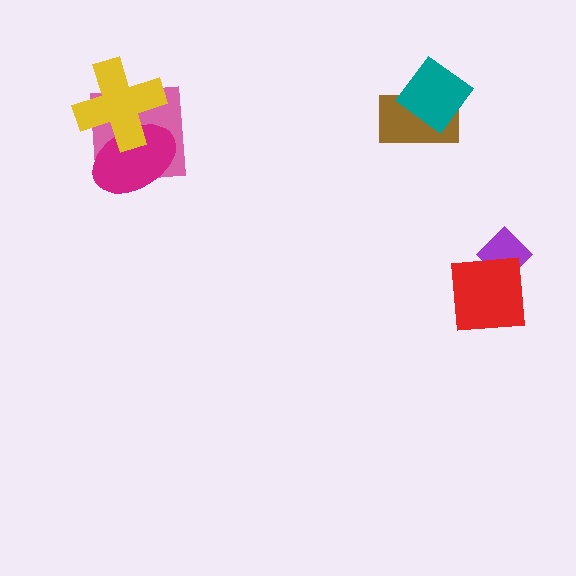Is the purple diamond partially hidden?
Yes, it is partially covered by another shape.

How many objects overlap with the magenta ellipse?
2 objects overlap with the magenta ellipse.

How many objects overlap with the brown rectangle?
1 object overlaps with the brown rectangle.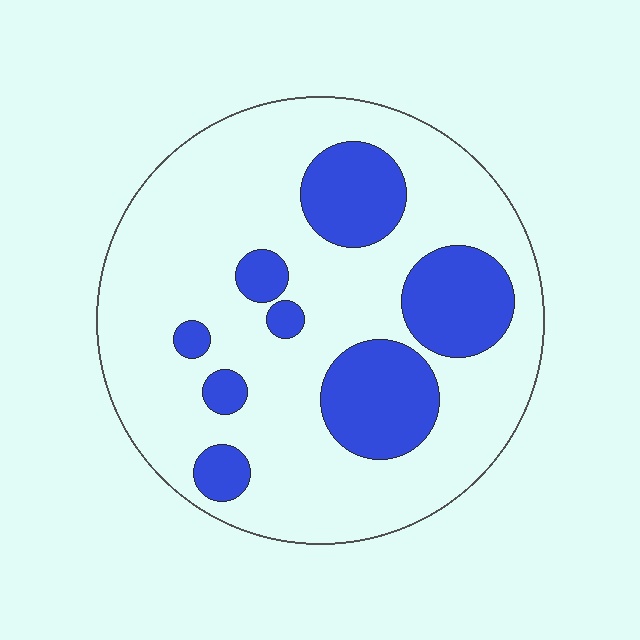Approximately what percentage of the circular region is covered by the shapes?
Approximately 25%.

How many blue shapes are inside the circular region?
8.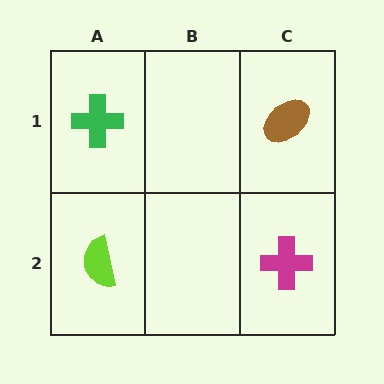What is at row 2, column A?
A lime semicircle.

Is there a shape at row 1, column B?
No, that cell is empty.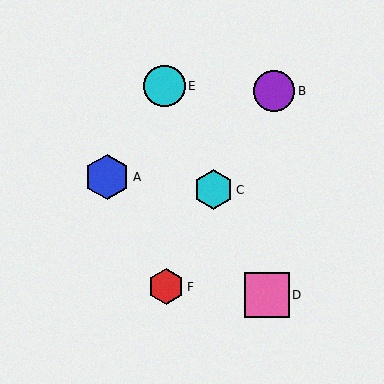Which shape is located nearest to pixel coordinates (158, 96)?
The cyan circle (labeled E) at (165, 86) is nearest to that location.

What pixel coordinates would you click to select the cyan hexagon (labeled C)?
Click at (214, 190) to select the cyan hexagon C.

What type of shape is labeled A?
Shape A is a blue hexagon.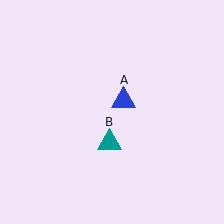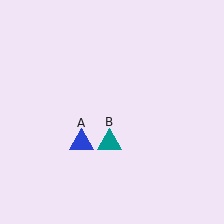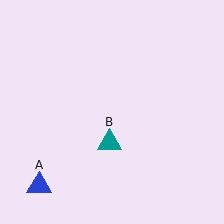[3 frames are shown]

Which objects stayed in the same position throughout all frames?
Teal triangle (object B) remained stationary.